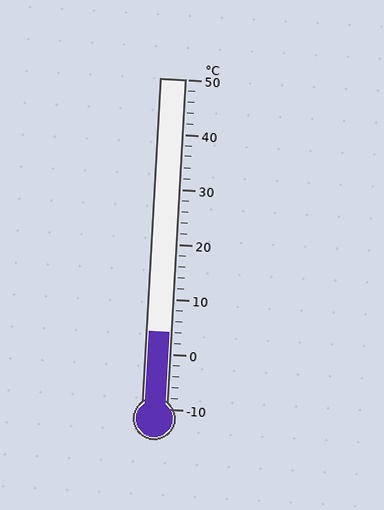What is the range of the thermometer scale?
The thermometer scale ranges from -10°C to 50°C.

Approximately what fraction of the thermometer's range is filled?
The thermometer is filled to approximately 25% of its range.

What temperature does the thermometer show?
The thermometer shows approximately 4°C.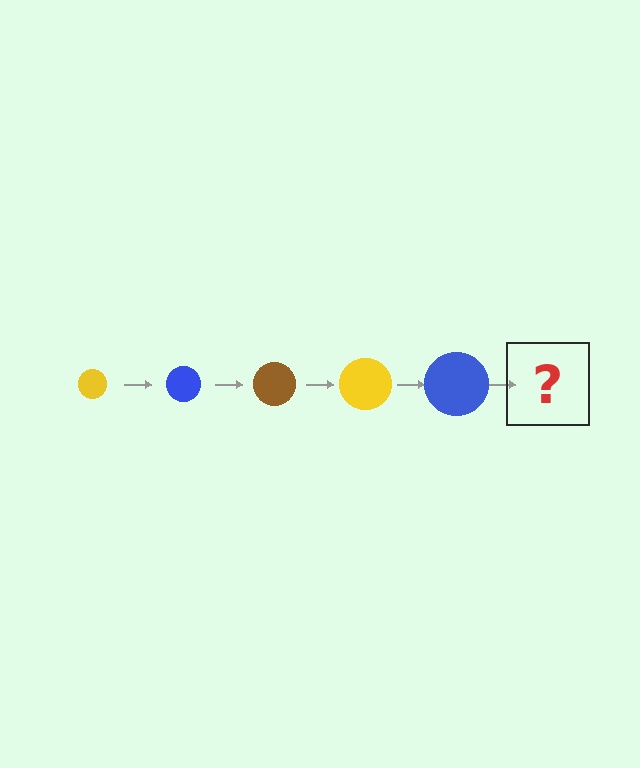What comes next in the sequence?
The next element should be a brown circle, larger than the previous one.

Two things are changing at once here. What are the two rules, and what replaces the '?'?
The two rules are that the circle grows larger each step and the color cycles through yellow, blue, and brown. The '?' should be a brown circle, larger than the previous one.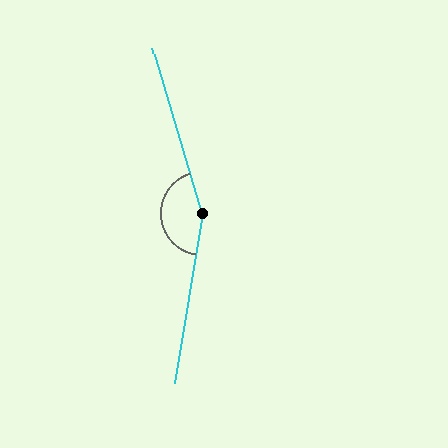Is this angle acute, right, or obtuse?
It is obtuse.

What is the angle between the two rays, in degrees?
Approximately 154 degrees.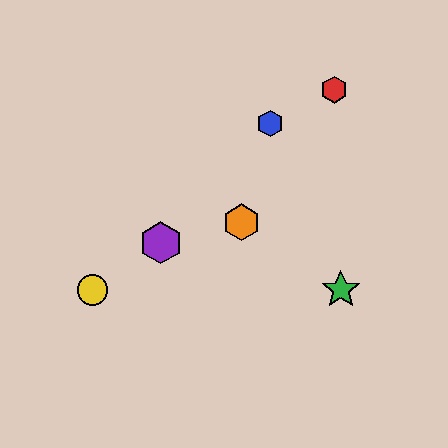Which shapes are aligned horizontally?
The green star, the yellow circle are aligned horizontally.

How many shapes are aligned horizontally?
2 shapes (the green star, the yellow circle) are aligned horizontally.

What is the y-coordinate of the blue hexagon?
The blue hexagon is at y≈124.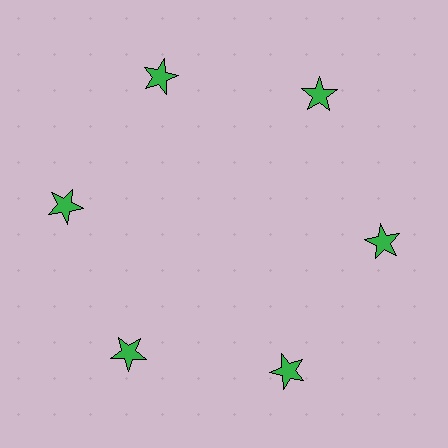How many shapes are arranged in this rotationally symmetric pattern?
There are 6 shapes, arranged in 6 groups of 1.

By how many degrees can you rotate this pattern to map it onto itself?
The pattern maps onto itself every 60 degrees of rotation.